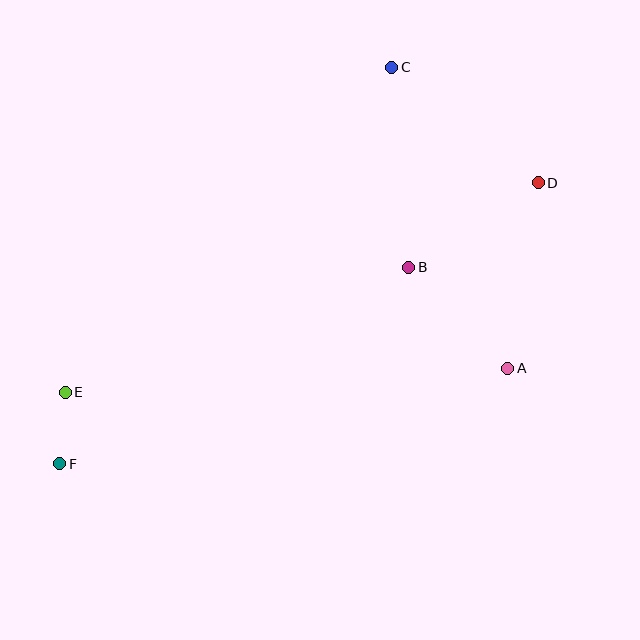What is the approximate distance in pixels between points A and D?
The distance between A and D is approximately 188 pixels.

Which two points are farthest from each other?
Points D and F are farthest from each other.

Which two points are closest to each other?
Points E and F are closest to each other.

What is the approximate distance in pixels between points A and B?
The distance between A and B is approximately 142 pixels.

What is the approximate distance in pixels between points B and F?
The distance between B and F is approximately 400 pixels.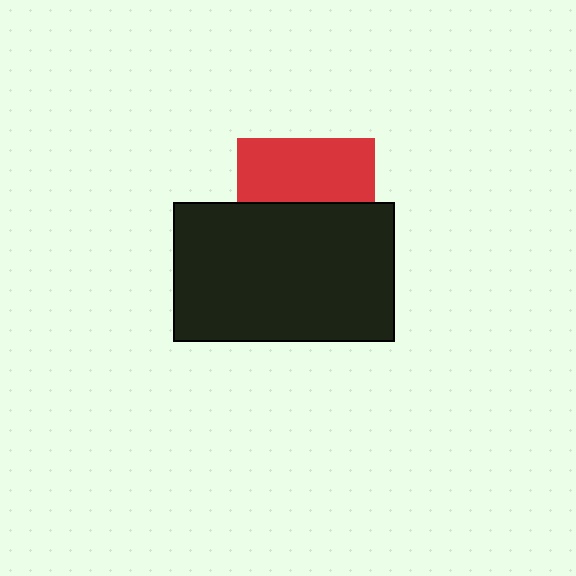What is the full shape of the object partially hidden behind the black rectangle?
The partially hidden object is a red square.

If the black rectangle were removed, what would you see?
You would see the complete red square.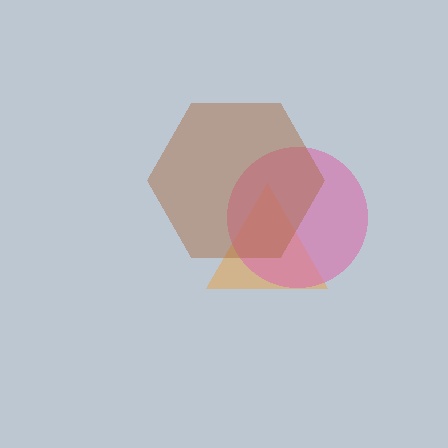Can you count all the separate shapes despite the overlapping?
Yes, there are 3 separate shapes.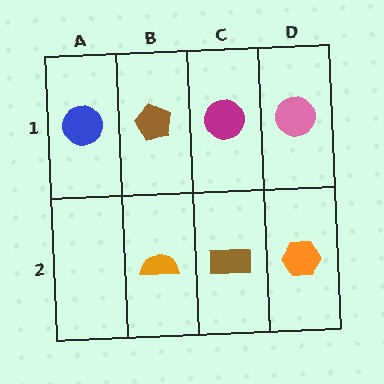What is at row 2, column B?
An orange semicircle.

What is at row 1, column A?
A blue circle.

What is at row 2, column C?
A brown rectangle.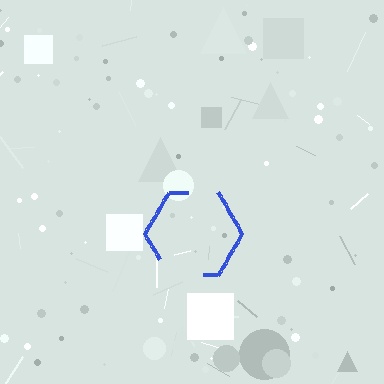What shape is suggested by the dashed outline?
The dashed outline suggests a hexagon.